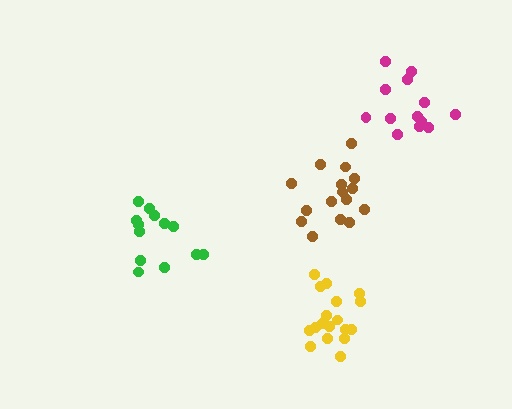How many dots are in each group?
Group 1: 18 dots, Group 2: 16 dots, Group 3: 13 dots, Group 4: 13 dots (60 total).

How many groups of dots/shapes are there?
There are 4 groups.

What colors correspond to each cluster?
The clusters are colored: yellow, brown, magenta, green.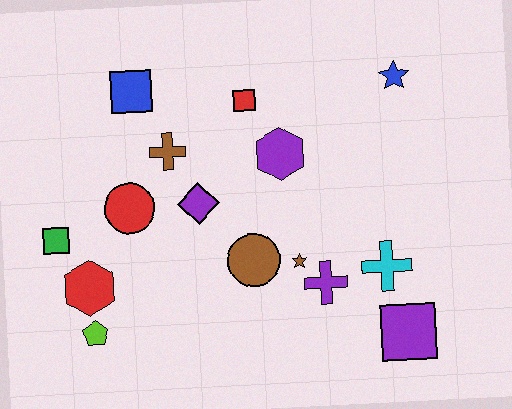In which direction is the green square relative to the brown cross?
The green square is to the left of the brown cross.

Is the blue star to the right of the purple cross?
Yes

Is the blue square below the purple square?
No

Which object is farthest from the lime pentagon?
The blue star is farthest from the lime pentagon.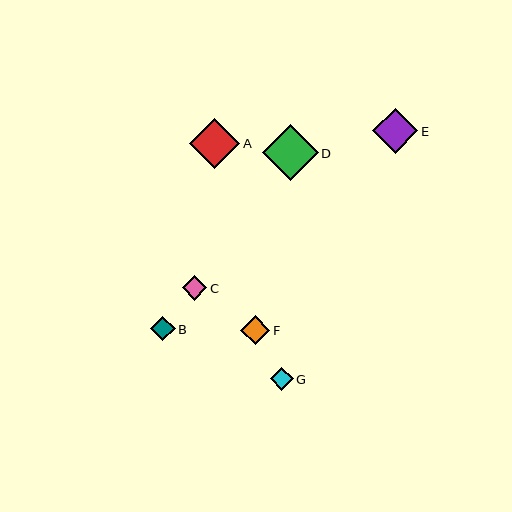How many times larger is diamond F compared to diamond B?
Diamond F is approximately 1.2 times the size of diamond B.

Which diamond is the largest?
Diamond D is the largest with a size of approximately 56 pixels.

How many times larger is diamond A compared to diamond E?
Diamond A is approximately 1.1 times the size of diamond E.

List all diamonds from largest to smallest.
From largest to smallest: D, A, E, F, C, B, G.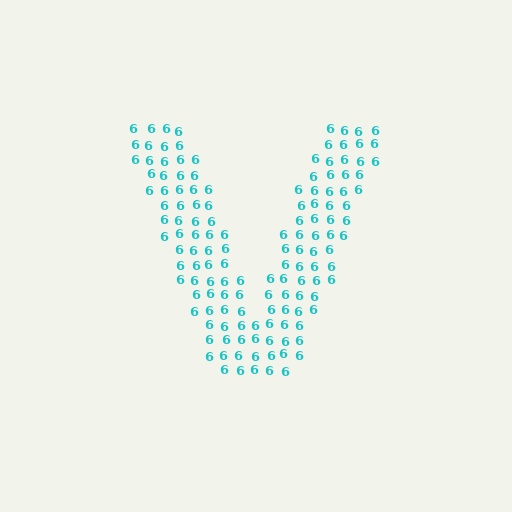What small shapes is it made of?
It is made of small digit 6's.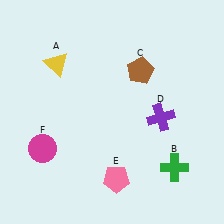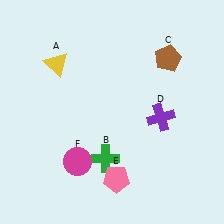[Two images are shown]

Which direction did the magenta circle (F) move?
The magenta circle (F) moved right.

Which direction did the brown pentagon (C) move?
The brown pentagon (C) moved right.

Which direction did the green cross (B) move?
The green cross (B) moved left.